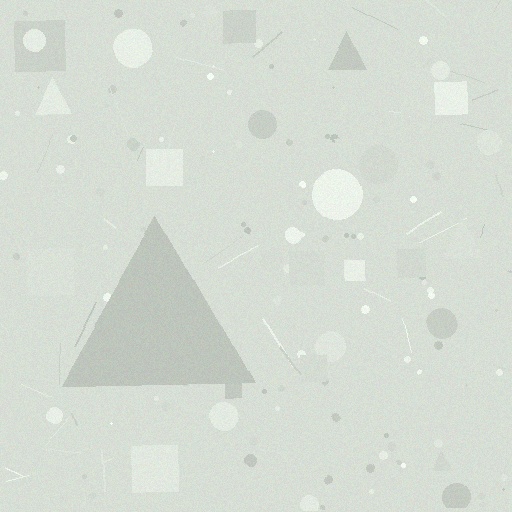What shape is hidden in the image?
A triangle is hidden in the image.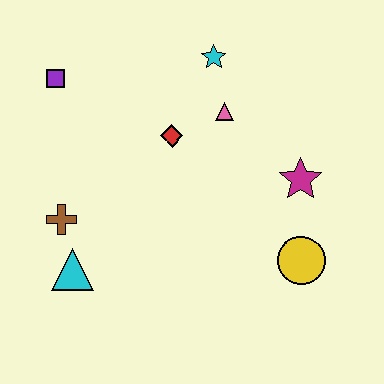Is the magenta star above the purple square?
No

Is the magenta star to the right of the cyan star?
Yes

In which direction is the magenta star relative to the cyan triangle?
The magenta star is to the right of the cyan triangle.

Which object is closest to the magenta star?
The yellow circle is closest to the magenta star.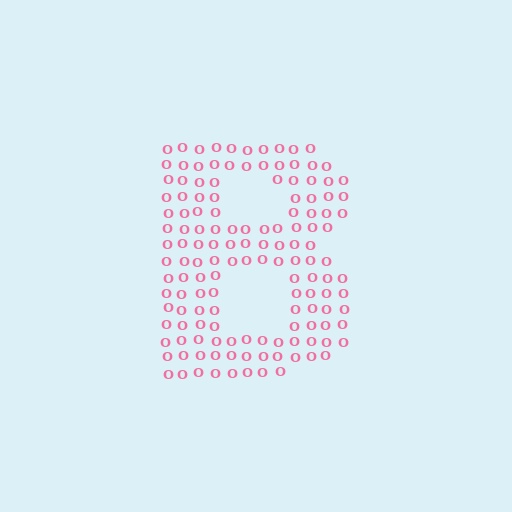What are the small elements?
The small elements are letter O's.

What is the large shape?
The large shape is the letter B.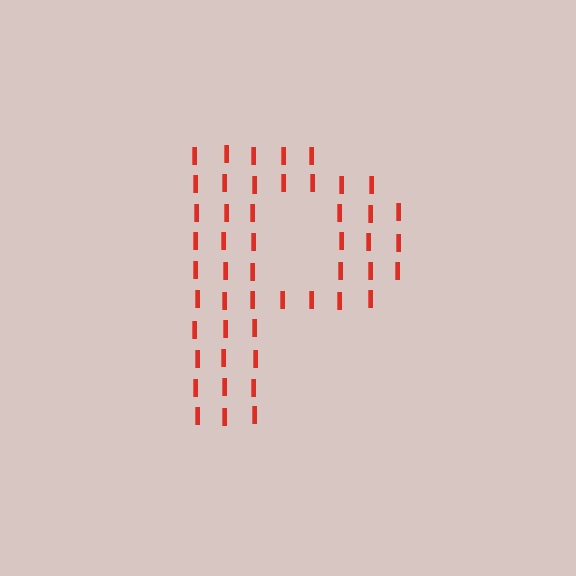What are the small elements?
The small elements are letter I's.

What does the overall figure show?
The overall figure shows the letter P.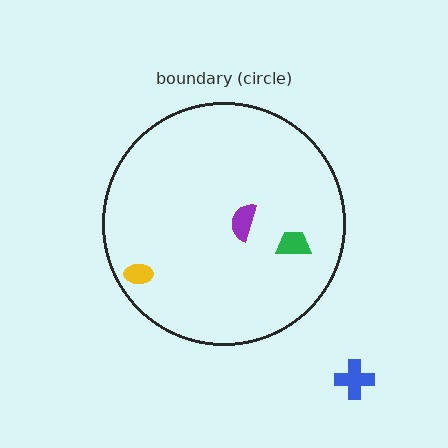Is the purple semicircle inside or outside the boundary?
Inside.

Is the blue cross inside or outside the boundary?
Outside.